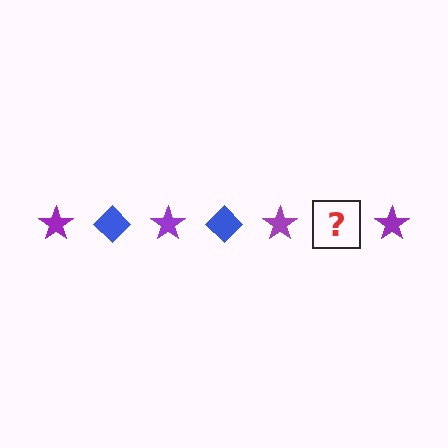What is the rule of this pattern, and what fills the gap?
The rule is that the pattern alternates between purple star and blue diamond. The gap should be filled with a blue diamond.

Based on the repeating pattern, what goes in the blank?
The blank should be a blue diamond.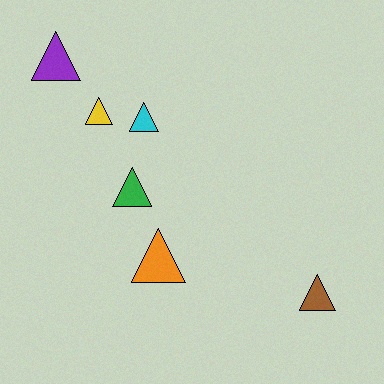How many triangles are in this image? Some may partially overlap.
There are 6 triangles.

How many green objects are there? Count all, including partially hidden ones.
There is 1 green object.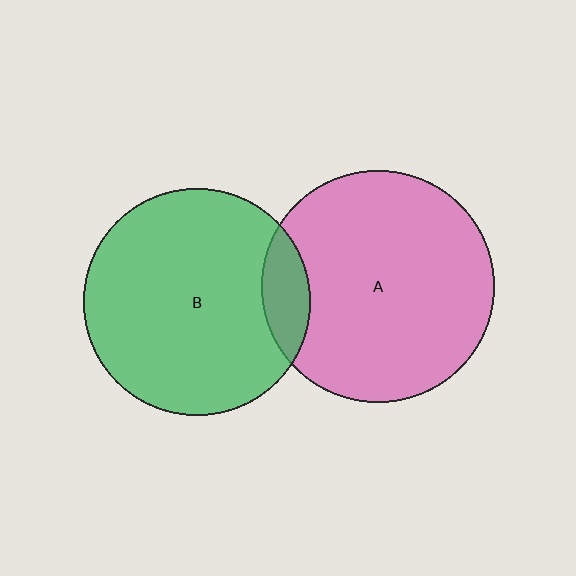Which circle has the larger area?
Circle A (pink).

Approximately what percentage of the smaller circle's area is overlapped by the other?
Approximately 10%.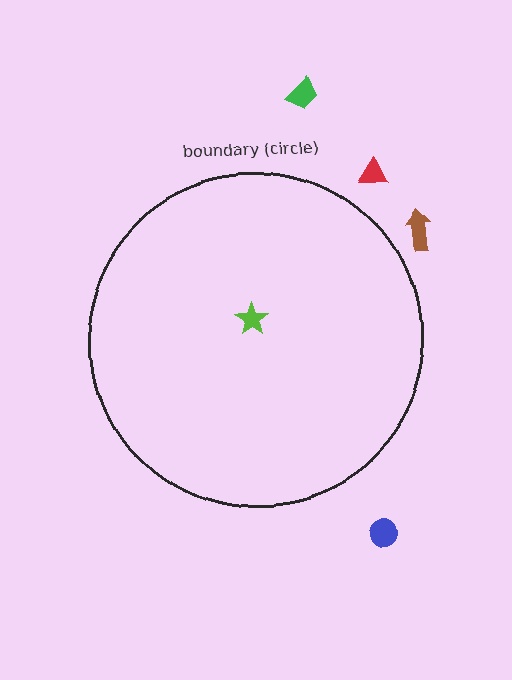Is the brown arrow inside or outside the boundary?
Outside.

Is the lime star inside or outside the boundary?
Inside.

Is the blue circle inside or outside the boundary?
Outside.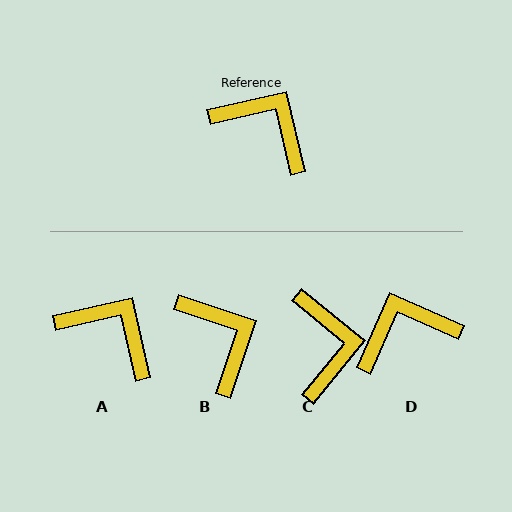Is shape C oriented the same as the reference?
No, it is off by about 52 degrees.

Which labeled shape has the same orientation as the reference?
A.